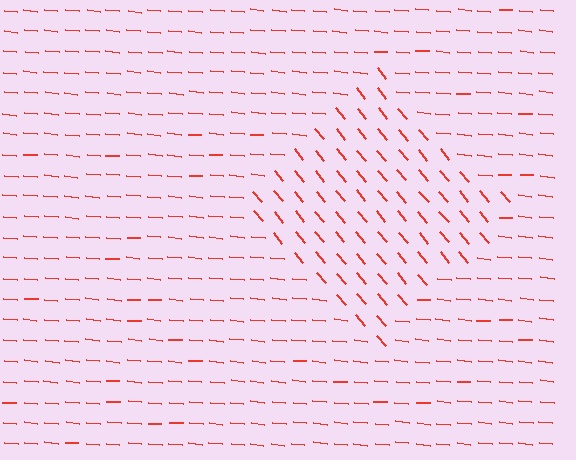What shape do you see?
I see a diamond.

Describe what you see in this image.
The image is filled with small red line segments. A diamond region in the image has lines oriented differently from the surrounding lines, creating a visible texture boundary.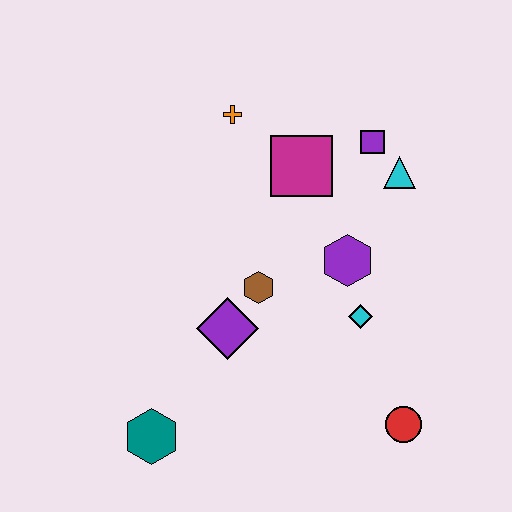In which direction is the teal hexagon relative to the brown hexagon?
The teal hexagon is below the brown hexagon.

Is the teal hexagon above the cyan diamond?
No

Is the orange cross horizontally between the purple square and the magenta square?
No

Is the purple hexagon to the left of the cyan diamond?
Yes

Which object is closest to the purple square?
The cyan triangle is closest to the purple square.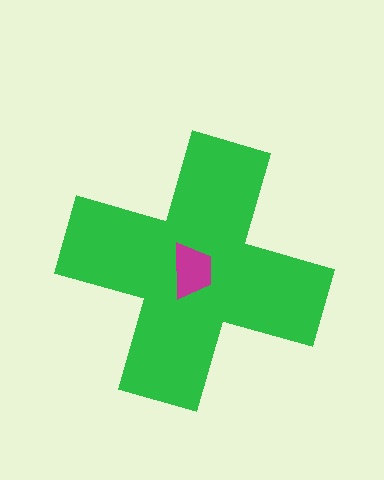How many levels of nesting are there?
2.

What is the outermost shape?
The green cross.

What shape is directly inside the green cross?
The magenta trapezoid.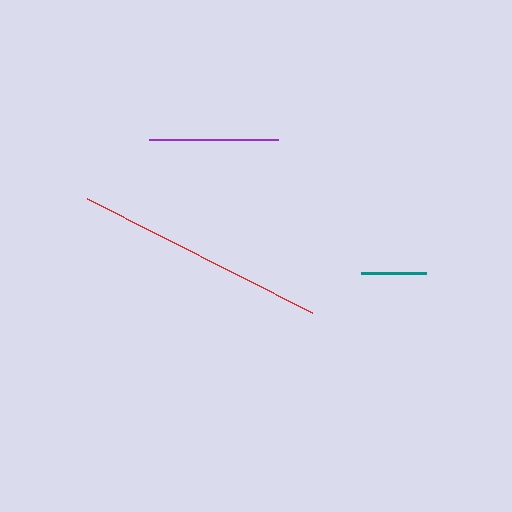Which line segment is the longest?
The red line is the longest at approximately 253 pixels.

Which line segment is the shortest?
The teal line is the shortest at approximately 65 pixels.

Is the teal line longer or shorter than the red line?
The red line is longer than the teal line.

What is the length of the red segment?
The red segment is approximately 253 pixels long.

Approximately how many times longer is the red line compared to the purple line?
The red line is approximately 2.0 times the length of the purple line.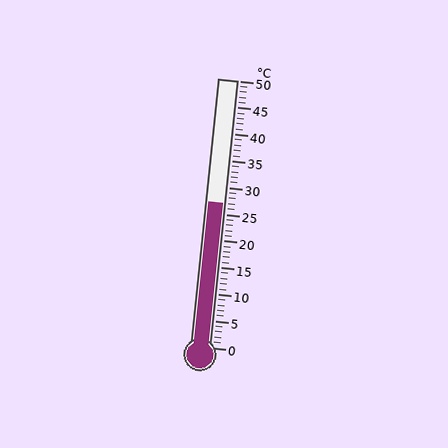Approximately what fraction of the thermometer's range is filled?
The thermometer is filled to approximately 55% of its range.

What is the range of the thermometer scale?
The thermometer scale ranges from 0°C to 50°C.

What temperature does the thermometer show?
The thermometer shows approximately 27°C.